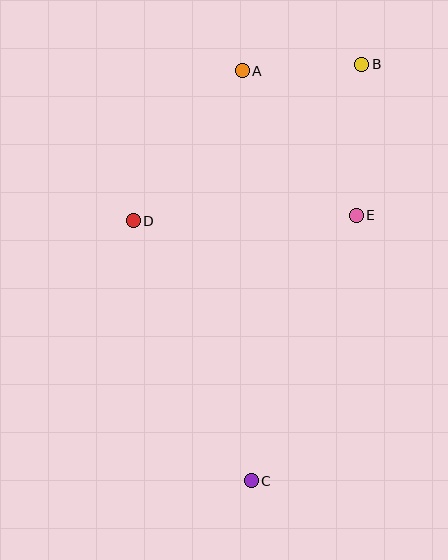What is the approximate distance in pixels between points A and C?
The distance between A and C is approximately 410 pixels.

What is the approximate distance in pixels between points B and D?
The distance between B and D is approximately 277 pixels.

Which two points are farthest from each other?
Points B and C are farthest from each other.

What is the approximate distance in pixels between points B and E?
The distance between B and E is approximately 151 pixels.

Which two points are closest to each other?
Points A and B are closest to each other.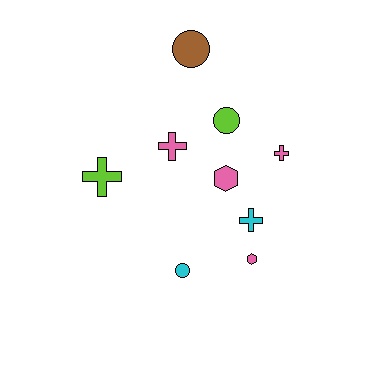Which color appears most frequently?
Pink, with 4 objects.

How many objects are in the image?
There are 9 objects.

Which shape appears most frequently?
Cross, with 4 objects.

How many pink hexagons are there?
There are 2 pink hexagons.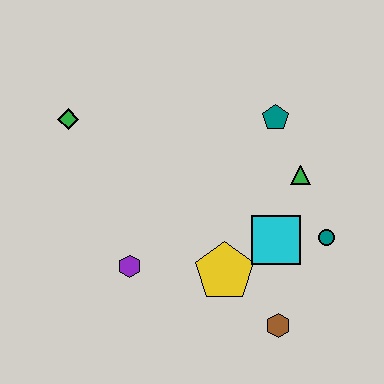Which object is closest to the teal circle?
The cyan square is closest to the teal circle.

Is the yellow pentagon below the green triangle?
Yes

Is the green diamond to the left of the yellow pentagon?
Yes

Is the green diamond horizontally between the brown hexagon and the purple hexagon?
No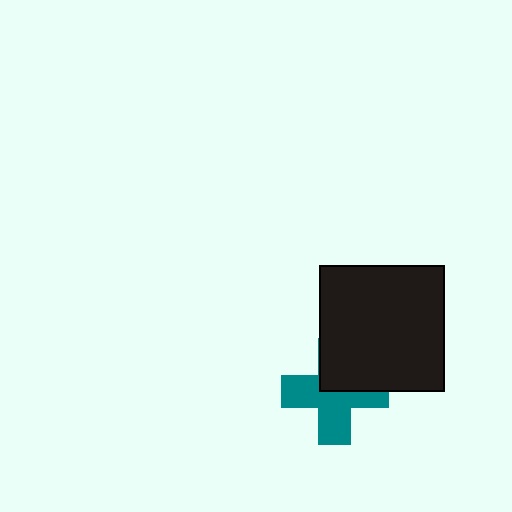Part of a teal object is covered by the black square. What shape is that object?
It is a cross.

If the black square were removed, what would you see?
You would see the complete teal cross.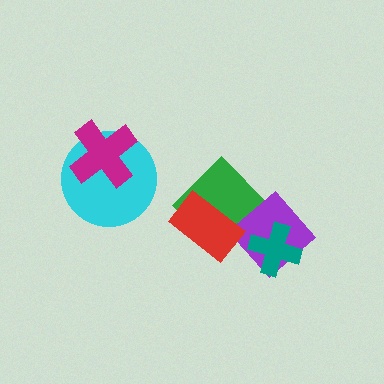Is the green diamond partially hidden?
Yes, it is partially covered by another shape.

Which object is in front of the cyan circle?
The magenta cross is in front of the cyan circle.